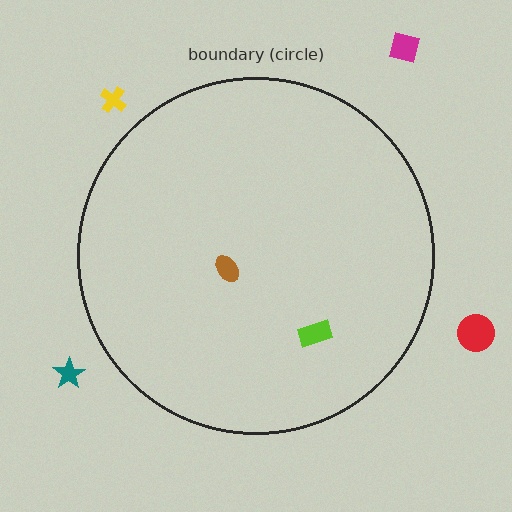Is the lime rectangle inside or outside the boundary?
Inside.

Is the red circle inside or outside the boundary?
Outside.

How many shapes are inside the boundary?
2 inside, 4 outside.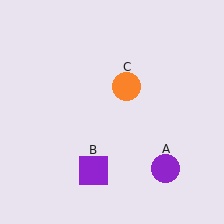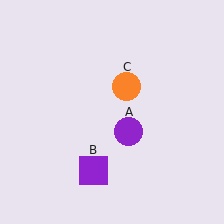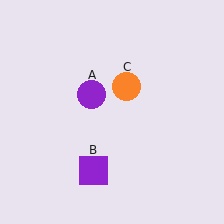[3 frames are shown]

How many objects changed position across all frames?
1 object changed position: purple circle (object A).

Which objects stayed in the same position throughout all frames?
Purple square (object B) and orange circle (object C) remained stationary.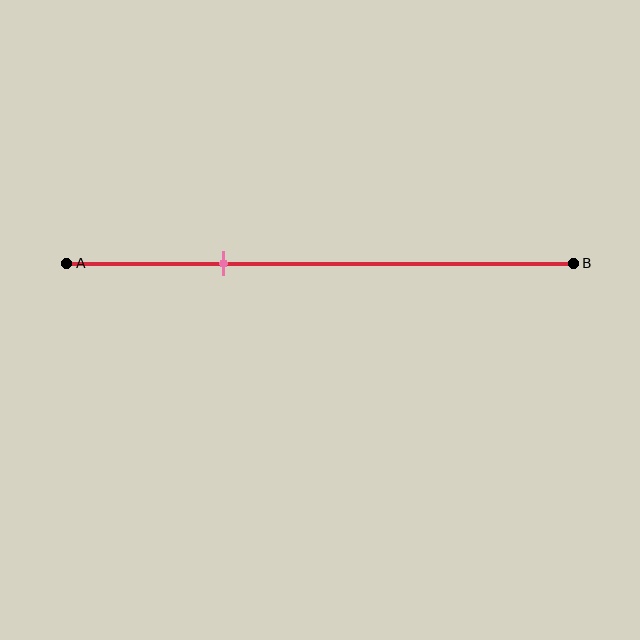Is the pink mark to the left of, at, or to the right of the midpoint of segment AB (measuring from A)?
The pink mark is to the left of the midpoint of segment AB.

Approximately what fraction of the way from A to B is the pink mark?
The pink mark is approximately 30% of the way from A to B.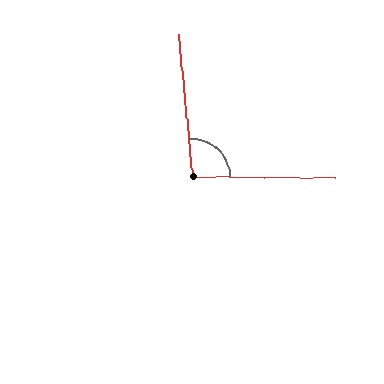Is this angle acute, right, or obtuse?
It is obtuse.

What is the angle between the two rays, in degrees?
Approximately 96 degrees.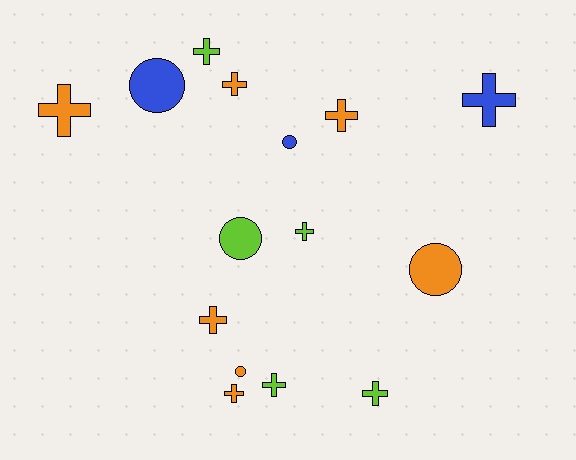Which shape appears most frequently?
Cross, with 10 objects.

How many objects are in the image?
There are 15 objects.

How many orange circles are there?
There are 2 orange circles.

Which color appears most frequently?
Orange, with 7 objects.